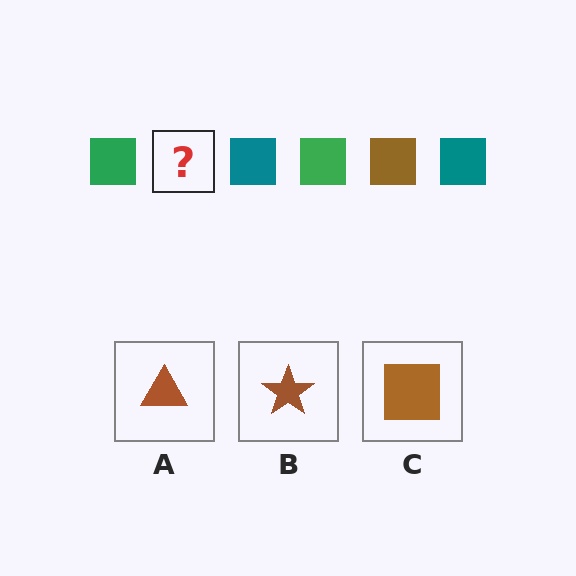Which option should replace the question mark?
Option C.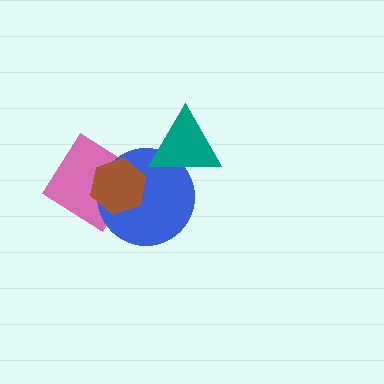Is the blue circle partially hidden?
Yes, it is partially covered by another shape.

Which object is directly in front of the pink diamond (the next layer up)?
The blue circle is directly in front of the pink diamond.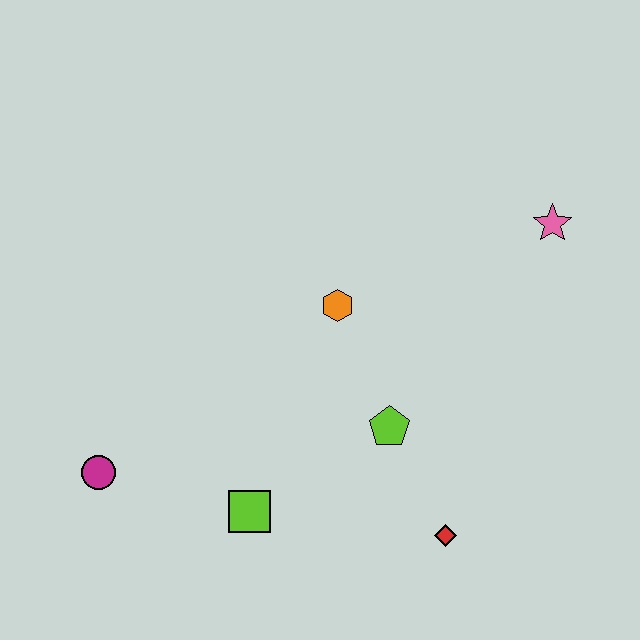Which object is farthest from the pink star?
The magenta circle is farthest from the pink star.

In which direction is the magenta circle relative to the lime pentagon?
The magenta circle is to the left of the lime pentagon.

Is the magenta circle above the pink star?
No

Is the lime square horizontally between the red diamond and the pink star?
No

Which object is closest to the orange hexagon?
The lime pentagon is closest to the orange hexagon.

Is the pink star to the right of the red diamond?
Yes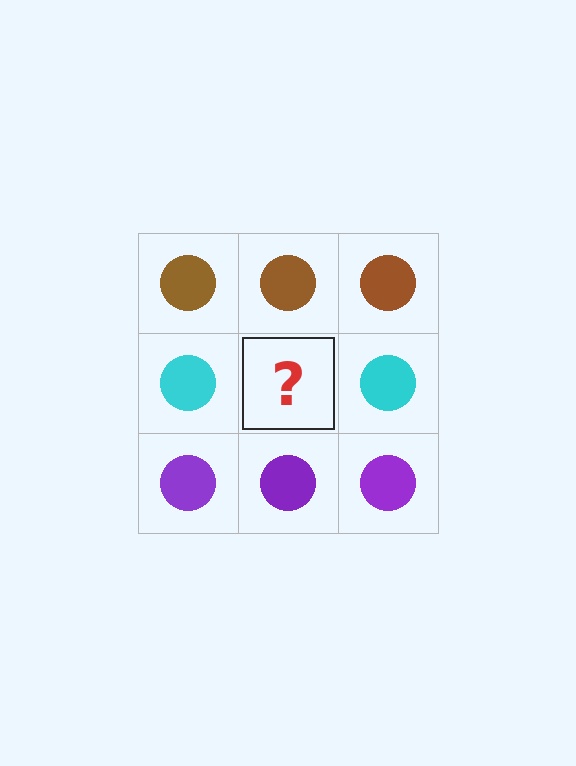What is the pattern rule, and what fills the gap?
The rule is that each row has a consistent color. The gap should be filled with a cyan circle.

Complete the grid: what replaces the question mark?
The question mark should be replaced with a cyan circle.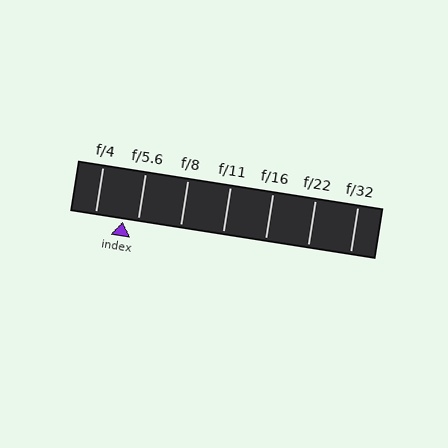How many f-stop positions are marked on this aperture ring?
There are 7 f-stop positions marked.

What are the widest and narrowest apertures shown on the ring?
The widest aperture shown is f/4 and the narrowest is f/32.